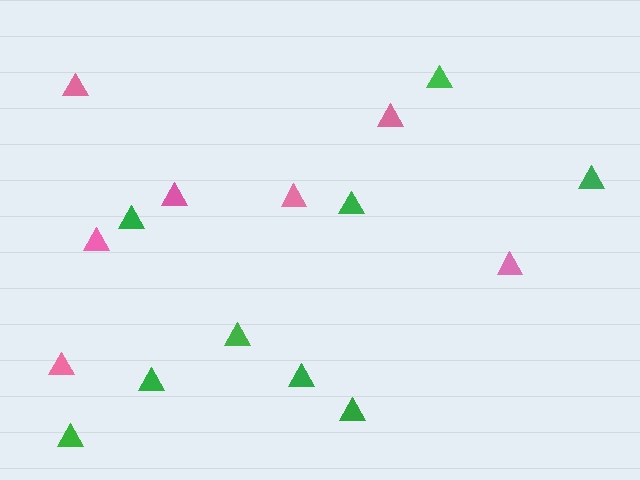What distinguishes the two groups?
There are 2 groups: one group of green triangles (9) and one group of pink triangles (7).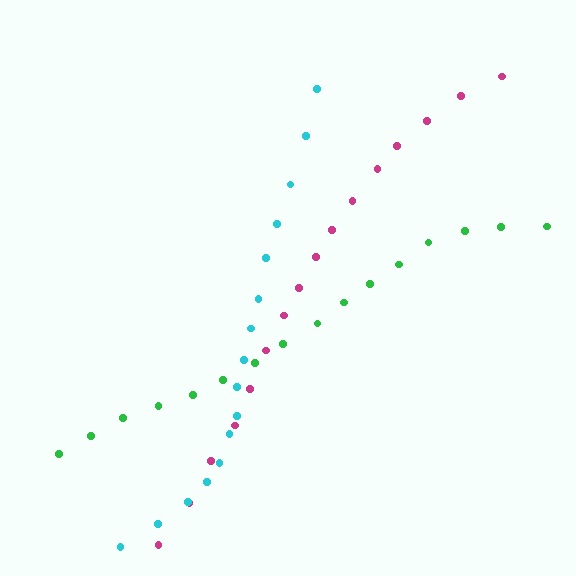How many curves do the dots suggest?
There are 3 distinct paths.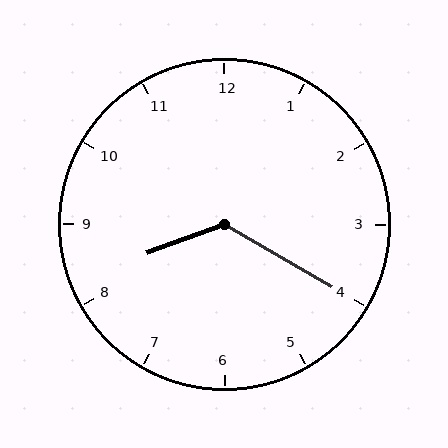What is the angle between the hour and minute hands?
Approximately 130 degrees.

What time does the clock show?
8:20.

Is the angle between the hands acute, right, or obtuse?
It is obtuse.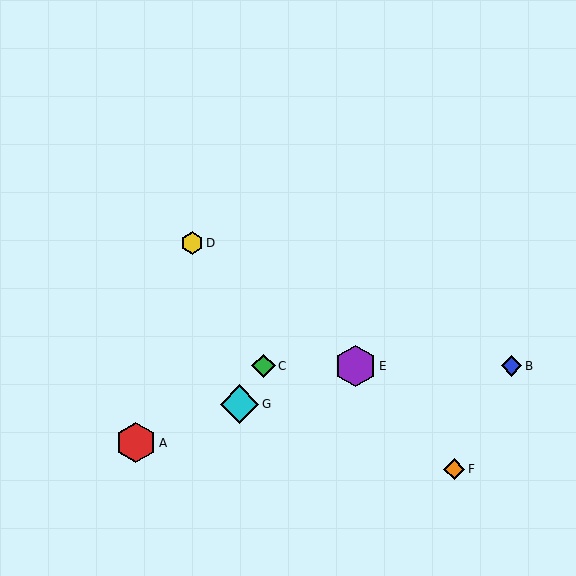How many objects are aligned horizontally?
3 objects (B, C, E) are aligned horizontally.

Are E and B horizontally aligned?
Yes, both are at y≈366.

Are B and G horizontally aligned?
No, B is at y≈366 and G is at y≈404.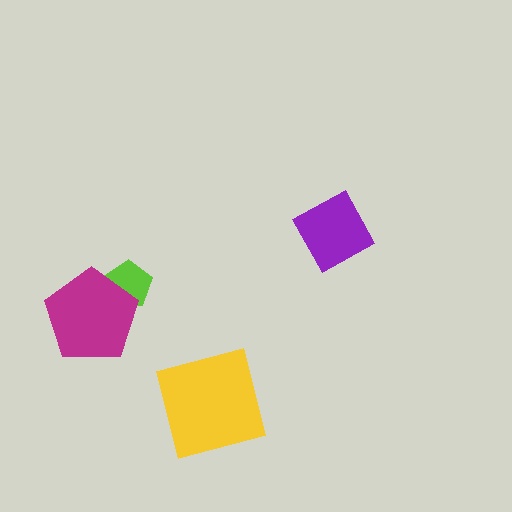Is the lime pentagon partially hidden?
Yes, it is partially covered by another shape.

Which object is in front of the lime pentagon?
The magenta pentagon is in front of the lime pentagon.